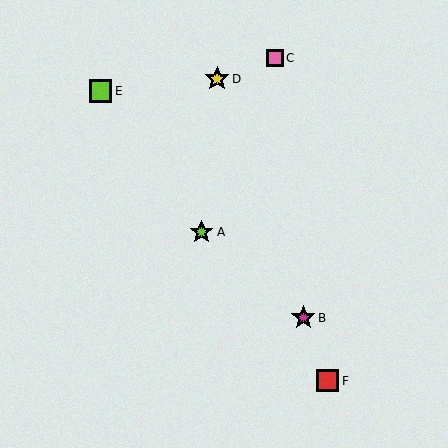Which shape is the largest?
The yellow star (labeled D) is the largest.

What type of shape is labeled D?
Shape D is a yellow star.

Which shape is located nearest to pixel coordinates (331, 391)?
The red square (labeled F) at (328, 381) is nearest to that location.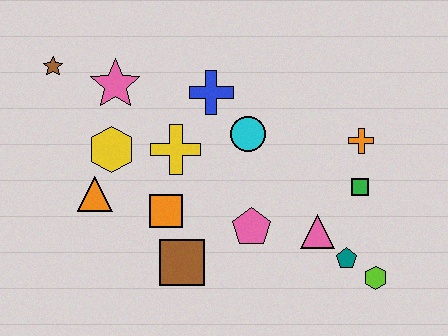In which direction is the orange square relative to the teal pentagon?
The orange square is to the left of the teal pentagon.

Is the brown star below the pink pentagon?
No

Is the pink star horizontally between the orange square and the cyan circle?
No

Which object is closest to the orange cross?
The green square is closest to the orange cross.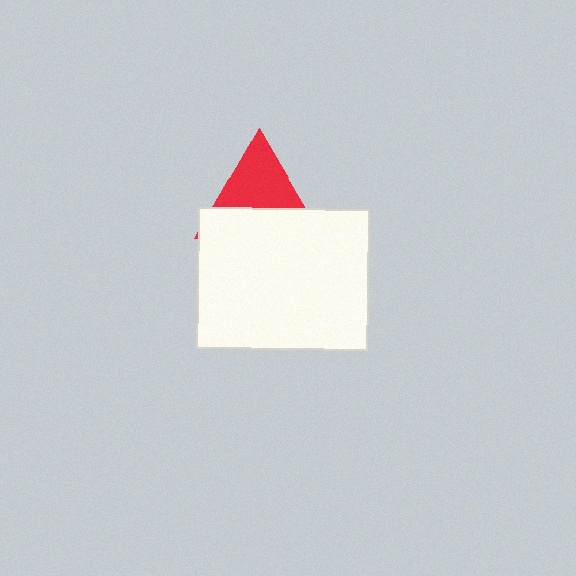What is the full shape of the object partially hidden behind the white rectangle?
The partially hidden object is a red triangle.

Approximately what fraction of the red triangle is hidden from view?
Roughly 49% of the red triangle is hidden behind the white rectangle.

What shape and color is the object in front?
The object in front is a white rectangle.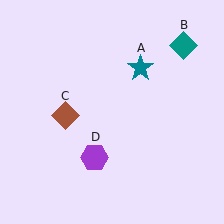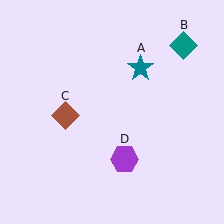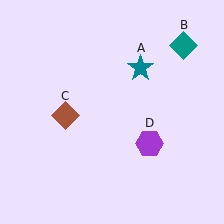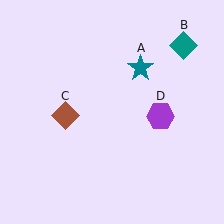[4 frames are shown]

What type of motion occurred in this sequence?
The purple hexagon (object D) rotated counterclockwise around the center of the scene.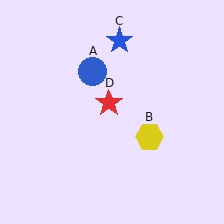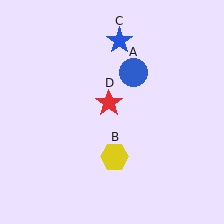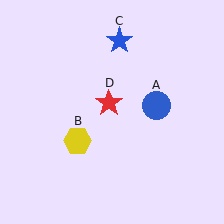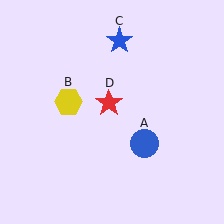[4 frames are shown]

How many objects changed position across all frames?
2 objects changed position: blue circle (object A), yellow hexagon (object B).